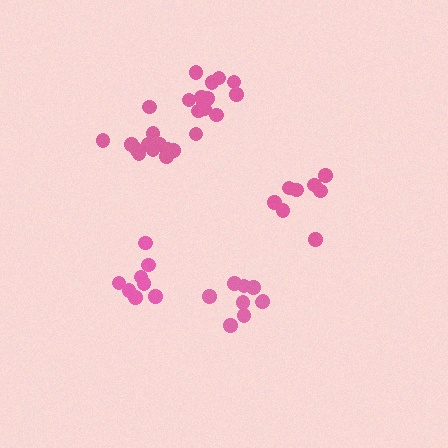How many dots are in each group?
Group 1: 13 dots, Group 2: 8 dots, Group 3: 8 dots, Group 4: 9 dots, Group 5: 12 dots (50 total).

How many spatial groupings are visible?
There are 5 spatial groupings.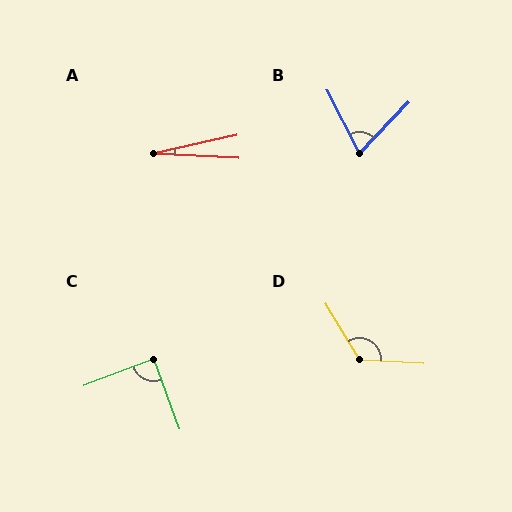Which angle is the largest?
D, at approximately 125 degrees.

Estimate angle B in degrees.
Approximately 71 degrees.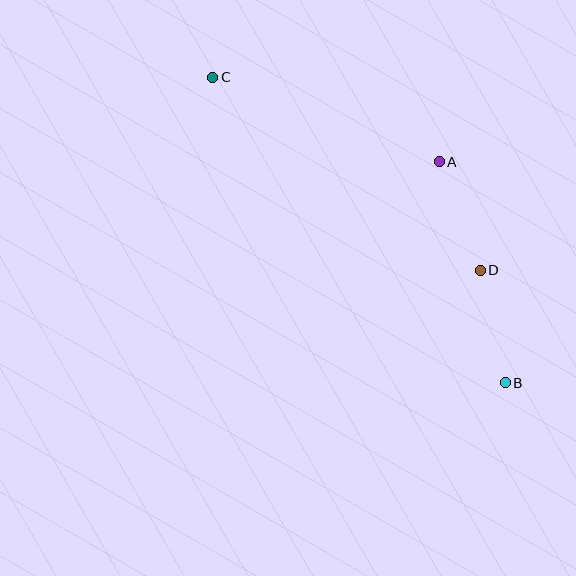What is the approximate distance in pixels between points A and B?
The distance between A and B is approximately 231 pixels.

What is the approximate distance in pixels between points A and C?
The distance between A and C is approximately 242 pixels.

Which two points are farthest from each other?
Points B and C are farthest from each other.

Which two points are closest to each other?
Points B and D are closest to each other.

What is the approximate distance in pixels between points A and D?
The distance between A and D is approximately 116 pixels.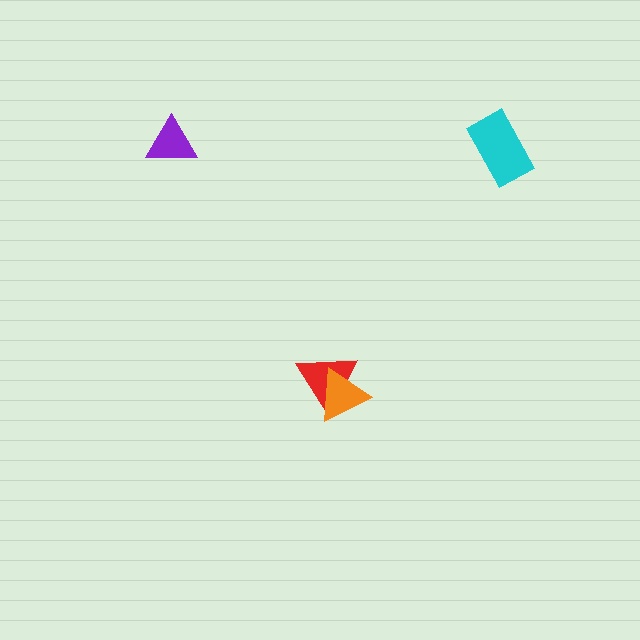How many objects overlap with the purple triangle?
0 objects overlap with the purple triangle.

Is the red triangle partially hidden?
Yes, it is partially covered by another shape.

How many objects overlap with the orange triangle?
1 object overlaps with the orange triangle.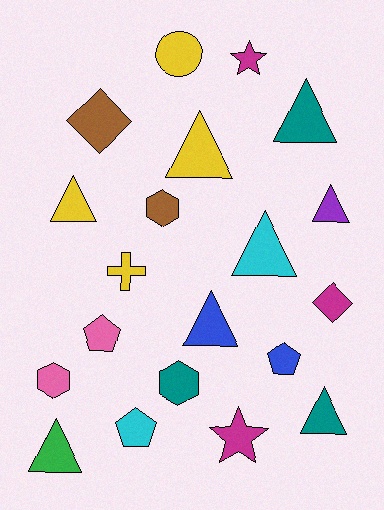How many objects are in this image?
There are 20 objects.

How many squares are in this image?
There are no squares.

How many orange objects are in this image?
There are no orange objects.